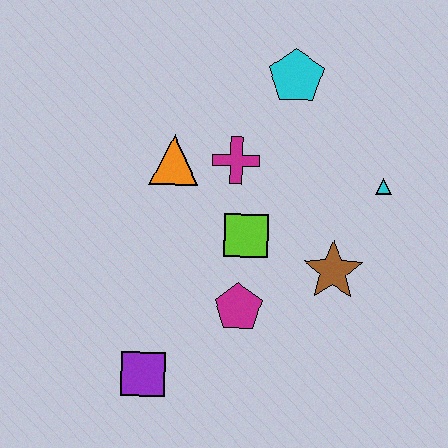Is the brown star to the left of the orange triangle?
No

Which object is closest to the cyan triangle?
The brown star is closest to the cyan triangle.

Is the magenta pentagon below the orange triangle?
Yes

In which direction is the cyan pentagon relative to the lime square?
The cyan pentagon is above the lime square.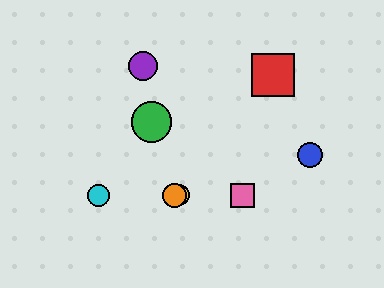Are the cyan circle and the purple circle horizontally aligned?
No, the cyan circle is at y≈195 and the purple circle is at y≈66.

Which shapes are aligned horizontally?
The yellow circle, the orange circle, the cyan circle, the pink square are aligned horizontally.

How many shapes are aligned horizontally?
4 shapes (the yellow circle, the orange circle, the cyan circle, the pink square) are aligned horizontally.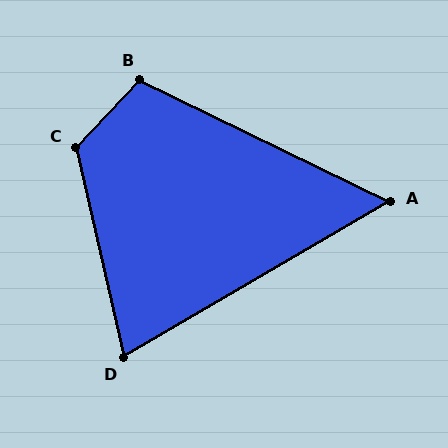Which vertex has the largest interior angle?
C, at approximately 124 degrees.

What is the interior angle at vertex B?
Approximately 108 degrees (obtuse).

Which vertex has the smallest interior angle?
A, at approximately 56 degrees.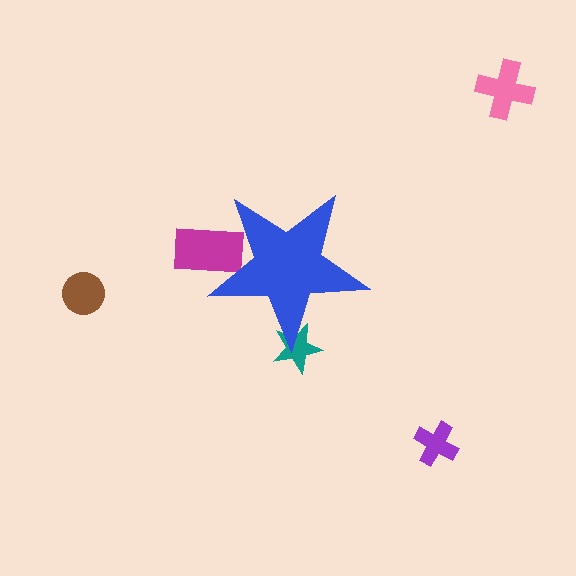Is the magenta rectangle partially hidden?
Yes, the magenta rectangle is partially hidden behind the blue star.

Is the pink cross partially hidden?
No, the pink cross is fully visible.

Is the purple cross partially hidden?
No, the purple cross is fully visible.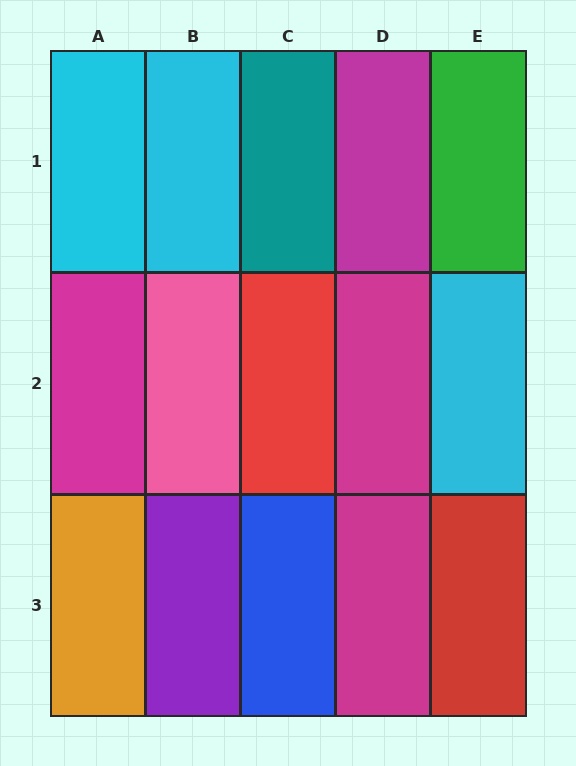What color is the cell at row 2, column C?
Red.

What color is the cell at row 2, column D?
Magenta.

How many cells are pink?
1 cell is pink.